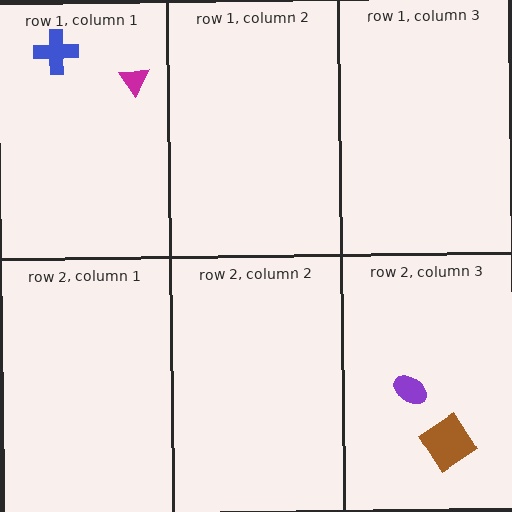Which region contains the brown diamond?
The row 2, column 3 region.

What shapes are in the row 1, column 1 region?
The magenta triangle, the blue cross.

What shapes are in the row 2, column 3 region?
The brown diamond, the purple ellipse.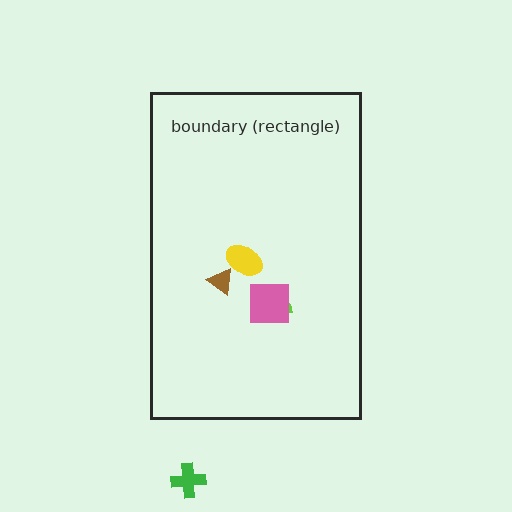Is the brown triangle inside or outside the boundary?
Inside.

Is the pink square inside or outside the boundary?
Inside.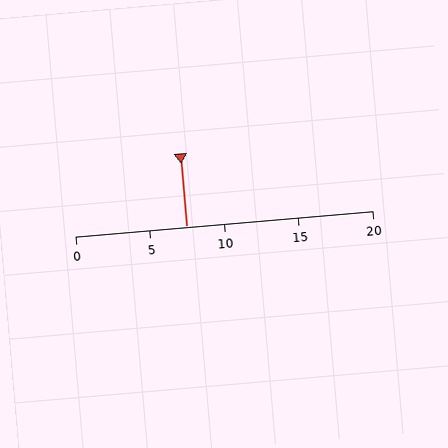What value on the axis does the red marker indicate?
The marker indicates approximately 7.5.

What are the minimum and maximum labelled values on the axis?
The axis runs from 0 to 20.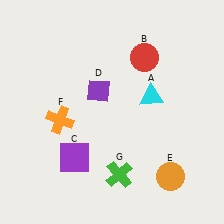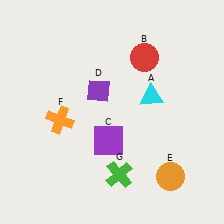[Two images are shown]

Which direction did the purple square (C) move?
The purple square (C) moved right.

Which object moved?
The purple square (C) moved right.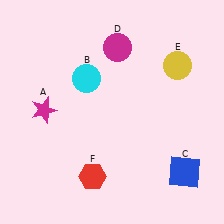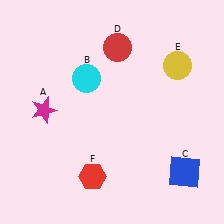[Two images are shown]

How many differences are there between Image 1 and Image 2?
There is 1 difference between the two images.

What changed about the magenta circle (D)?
In Image 1, D is magenta. In Image 2, it changed to red.